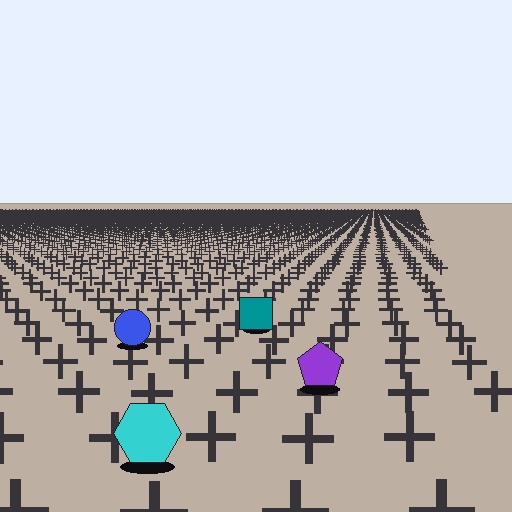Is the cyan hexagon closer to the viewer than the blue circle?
Yes. The cyan hexagon is closer — you can tell from the texture gradient: the ground texture is coarser near it.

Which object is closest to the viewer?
The cyan hexagon is closest. The texture marks near it are larger and more spread out.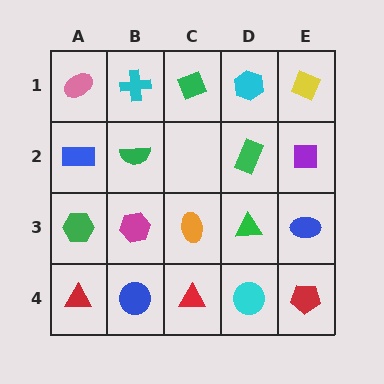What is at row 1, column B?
A cyan cross.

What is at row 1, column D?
A cyan hexagon.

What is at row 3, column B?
A magenta hexagon.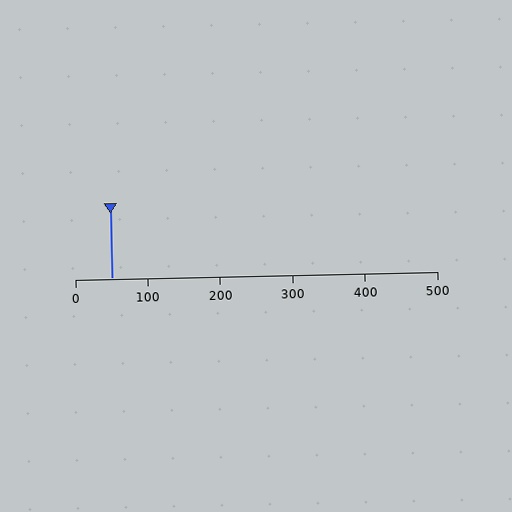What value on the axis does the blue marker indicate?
The marker indicates approximately 50.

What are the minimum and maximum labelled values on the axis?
The axis runs from 0 to 500.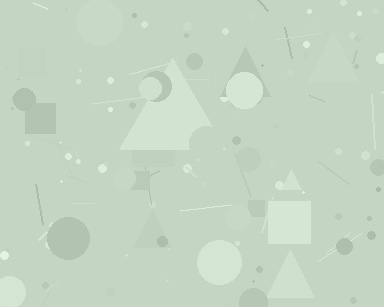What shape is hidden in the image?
A triangle is hidden in the image.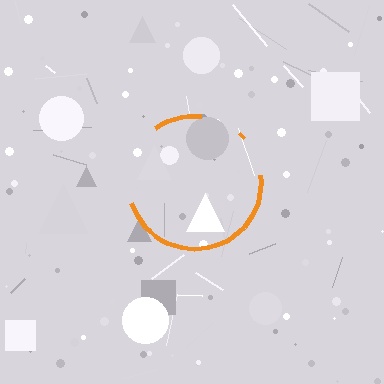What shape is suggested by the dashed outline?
The dashed outline suggests a circle.